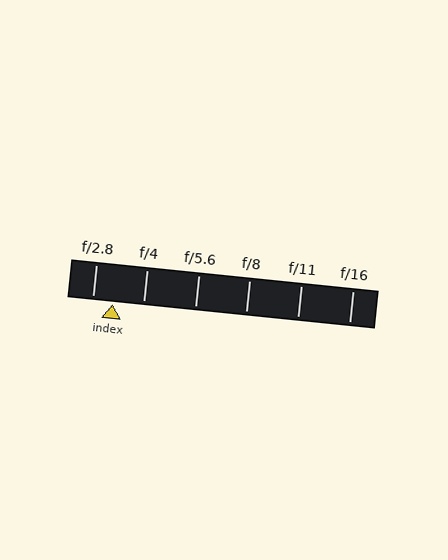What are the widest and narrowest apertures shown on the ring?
The widest aperture shown is f/2.8 and the narrowest is f/16.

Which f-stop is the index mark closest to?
The index mark is closest to f/2.8.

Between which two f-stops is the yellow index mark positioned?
The index mark is between f/2.8 and f/4.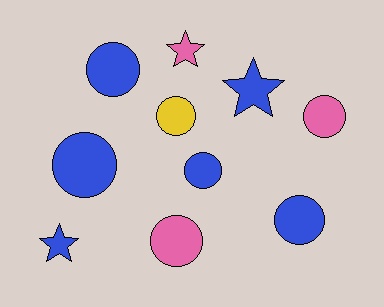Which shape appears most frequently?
Circle, with 7 objects.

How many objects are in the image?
There are 10 objects.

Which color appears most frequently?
Blue, with 6 objects.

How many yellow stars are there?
There are no yellow stars.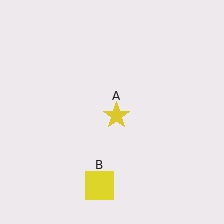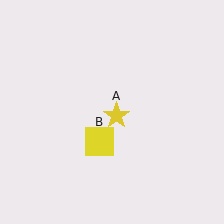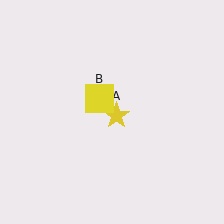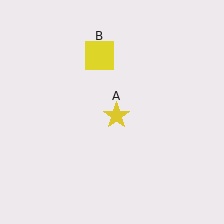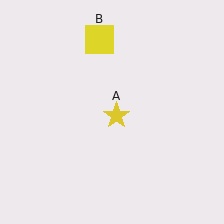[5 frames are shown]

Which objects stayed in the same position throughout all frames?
Yellow star (object A) remained stationary.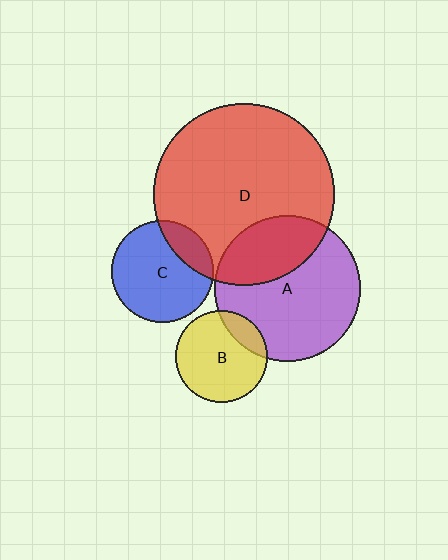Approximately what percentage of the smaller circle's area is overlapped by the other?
Approximately 20%.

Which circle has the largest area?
Circle D (red).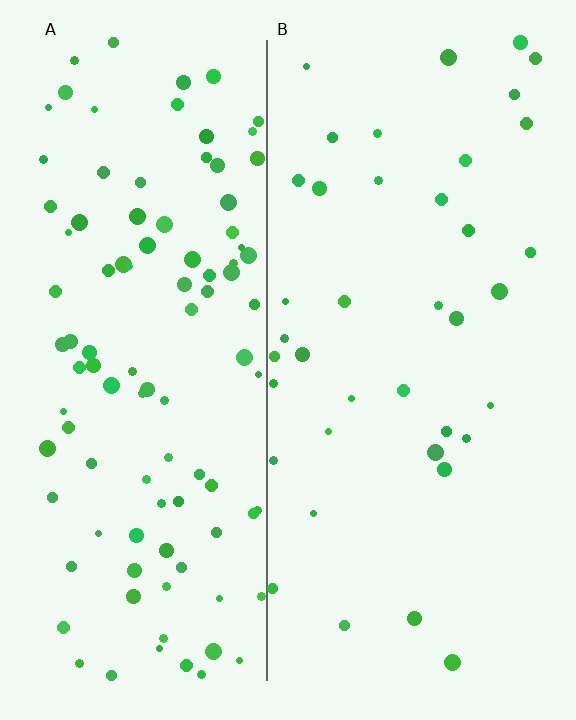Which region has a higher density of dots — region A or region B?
A (the left).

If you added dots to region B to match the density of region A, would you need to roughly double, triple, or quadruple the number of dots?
Approximately triple.